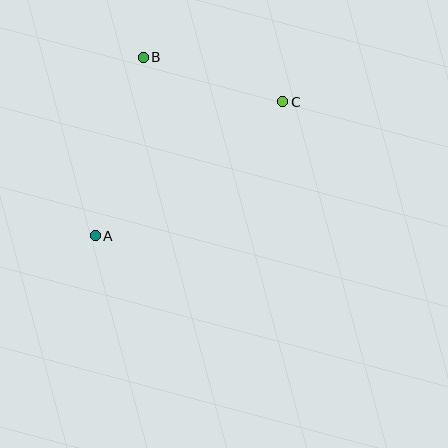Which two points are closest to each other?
Points B and C are closest to each other.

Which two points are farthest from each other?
Points A and C are farthest from each other.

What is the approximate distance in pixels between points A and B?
The distance between A and B is approximately 185 pixels.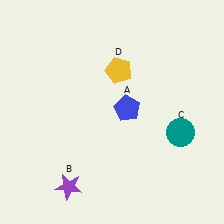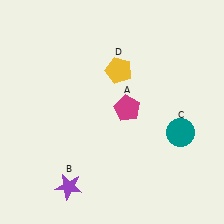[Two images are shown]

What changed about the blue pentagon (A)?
In Image 1, A is blue. In Image 2, it changed to magenta.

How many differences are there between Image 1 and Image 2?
There is 1 difference between the two images.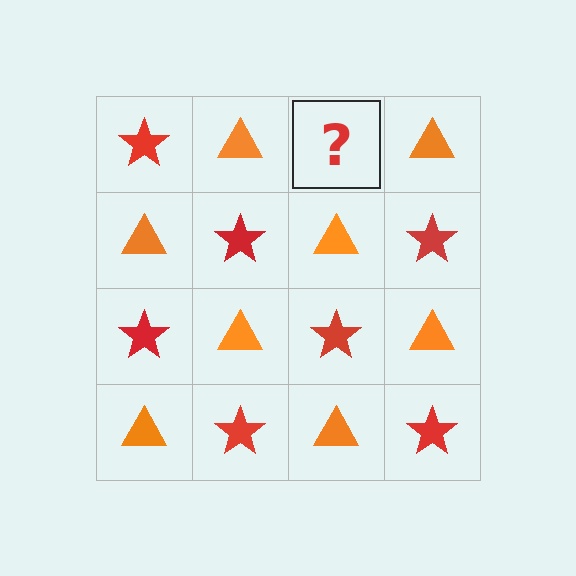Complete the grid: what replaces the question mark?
The question mark should be replaced with a red star.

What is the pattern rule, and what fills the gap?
The rule is that it alternates red star and orange triangle in a checkerboard pattern. The gap should be filled with a red star.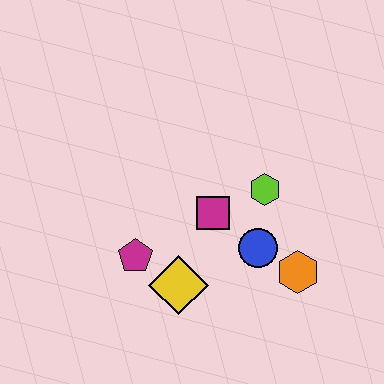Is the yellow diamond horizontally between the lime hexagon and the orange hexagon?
No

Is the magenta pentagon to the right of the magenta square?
No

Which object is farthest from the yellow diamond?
The lime hexagon is farthest from the yellow diamond.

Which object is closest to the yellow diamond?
The magenta pentagon is closest to the yellow diamond.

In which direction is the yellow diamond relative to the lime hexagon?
The yellow diamond is below the lime hexagon.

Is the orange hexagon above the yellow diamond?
Yes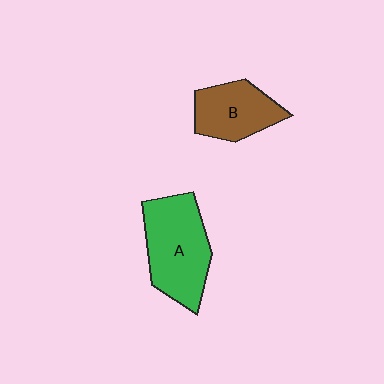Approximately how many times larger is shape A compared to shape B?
Approximately 1.5 times.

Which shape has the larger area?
Shape A (green).